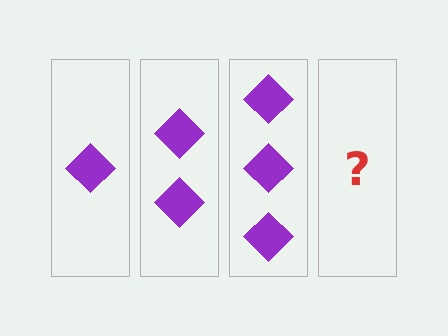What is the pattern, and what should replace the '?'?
The pattern is that each step adds one more diamond. The '?' should be 4 diamonds.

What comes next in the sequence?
The next element should be 4 diamonds.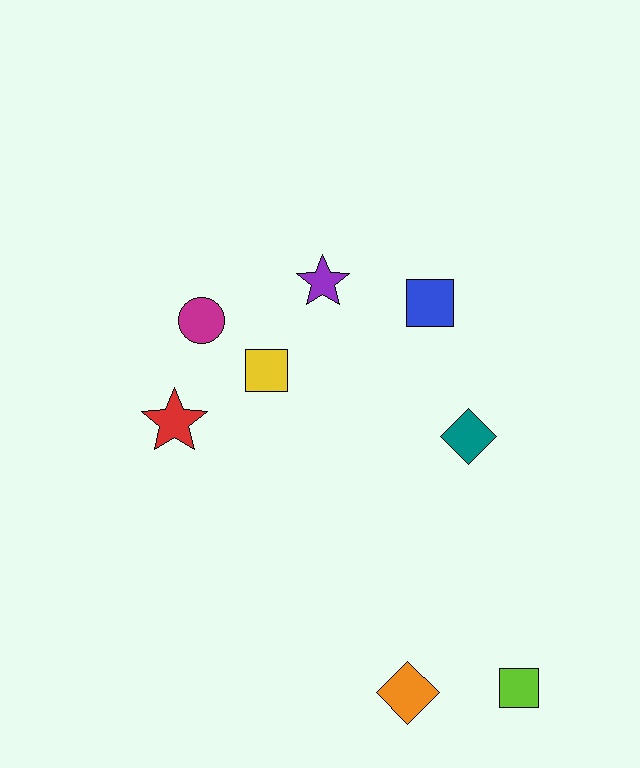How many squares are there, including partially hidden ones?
There are 3 squares.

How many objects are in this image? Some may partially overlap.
There are 8 objects.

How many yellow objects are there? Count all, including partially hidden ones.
There is 1 yellow object.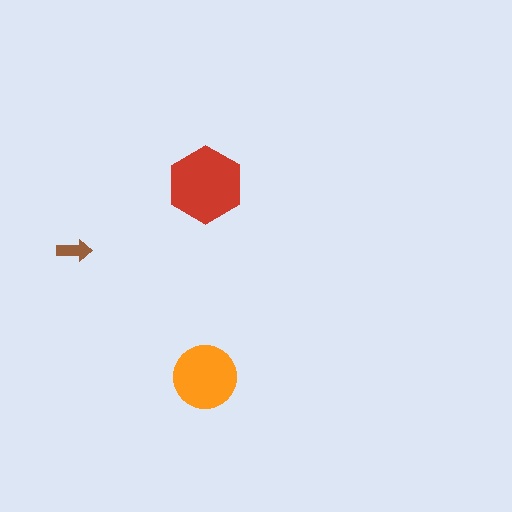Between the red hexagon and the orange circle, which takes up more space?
The red hexagon.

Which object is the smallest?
The brown arrow.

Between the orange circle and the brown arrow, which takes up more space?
The orange circle.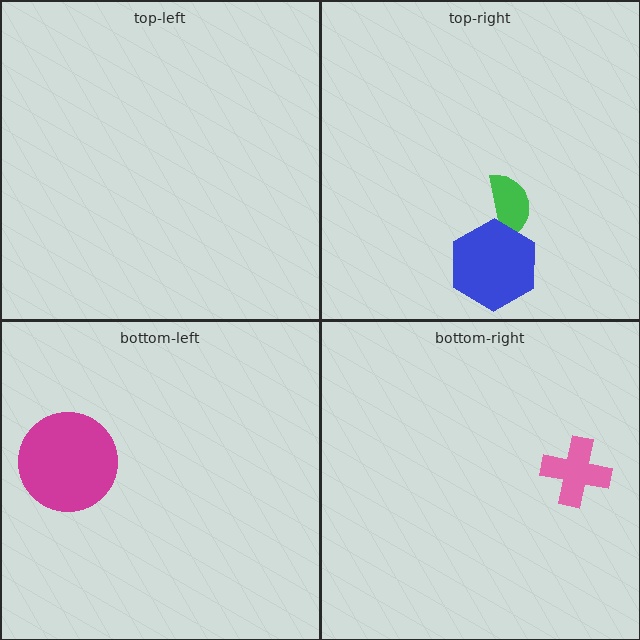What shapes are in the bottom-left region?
The magenta circle.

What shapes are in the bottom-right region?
The pink cross.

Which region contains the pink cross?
The bottom-right region.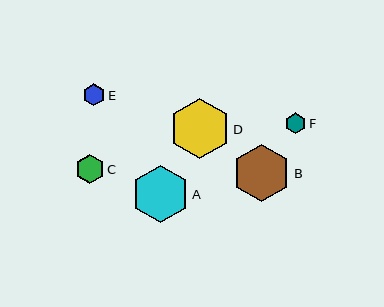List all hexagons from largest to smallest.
From largest to smallest: D, B, A, C, E, F.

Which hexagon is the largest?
Hexagon D is the largest with a size of approximately 61 pixels.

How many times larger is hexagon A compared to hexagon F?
Hexagon A is approximately 2.8 times the size of hexagon F.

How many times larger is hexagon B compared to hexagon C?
Hexagon B is approximately 2.0 times the size of hexagon C.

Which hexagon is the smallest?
Hexagon F is the smallest with a size of approximately 21 pixels.